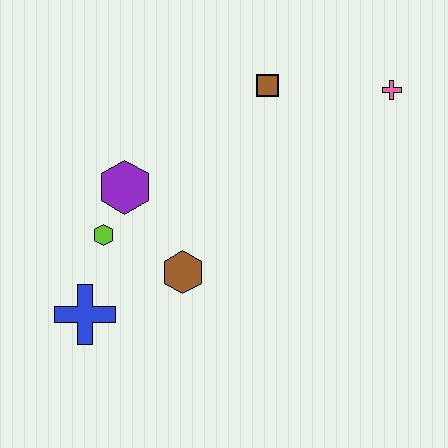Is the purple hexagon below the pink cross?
Yes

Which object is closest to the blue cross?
The lime hexagon is closest to the blue cross.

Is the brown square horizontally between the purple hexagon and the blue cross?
No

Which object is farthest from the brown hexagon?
The pink cross is farthest from the brown hexagon.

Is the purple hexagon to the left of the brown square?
Yes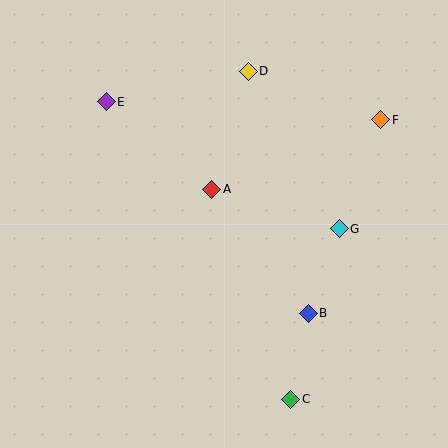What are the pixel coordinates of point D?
Point D is at (248, 71).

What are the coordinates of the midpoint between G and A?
The midpoint between G and A is at (276, 209).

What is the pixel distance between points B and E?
The distance between B and E is 293 pixels.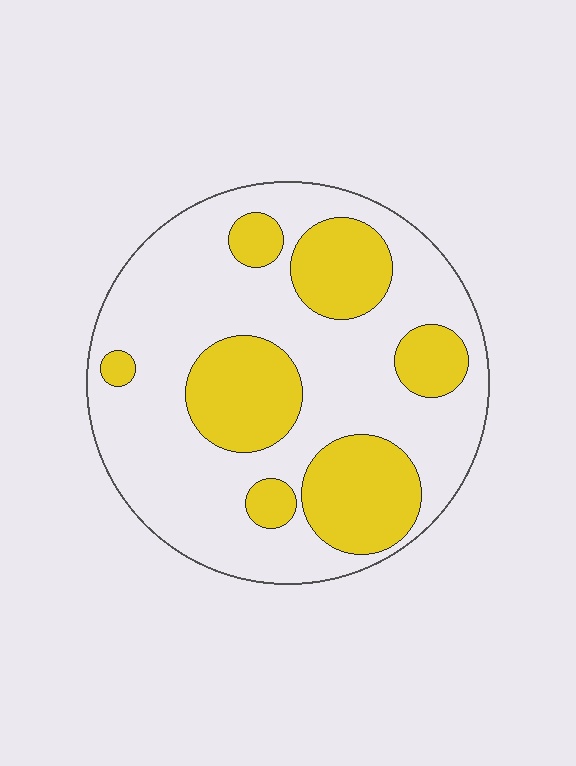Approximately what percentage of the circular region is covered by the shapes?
Approximately 30%.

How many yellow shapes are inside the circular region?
7.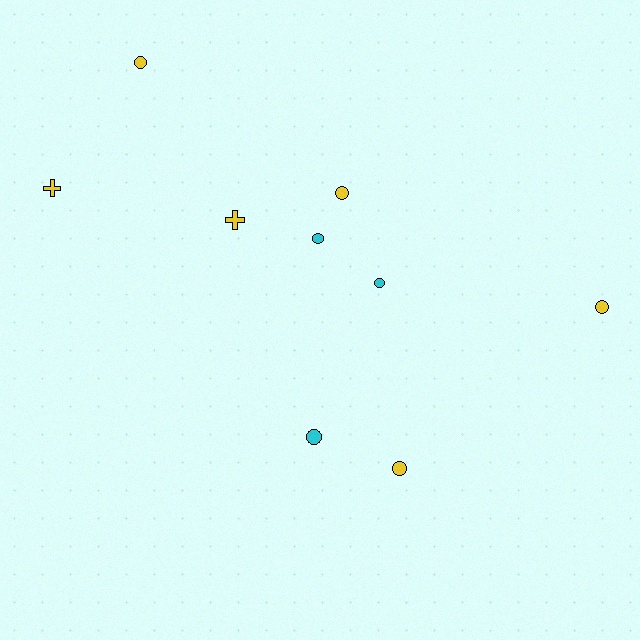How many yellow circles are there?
There are 4 yellow circles.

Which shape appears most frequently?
Circle, with 7 objects.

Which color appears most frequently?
Yellow, with 6 objects.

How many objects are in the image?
There are 9 objects.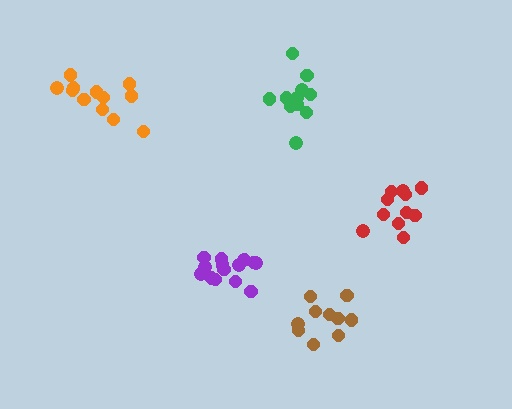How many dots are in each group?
Group 1: 10 dots, Group 2: 11 dots, Group 3: 15 dots, Group 4: 12 dots, Group 5: 12 dots (60 total).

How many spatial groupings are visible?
There are 5 spatial groupings.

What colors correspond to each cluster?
The clusters are colored: brown, green, purple, red, orange.